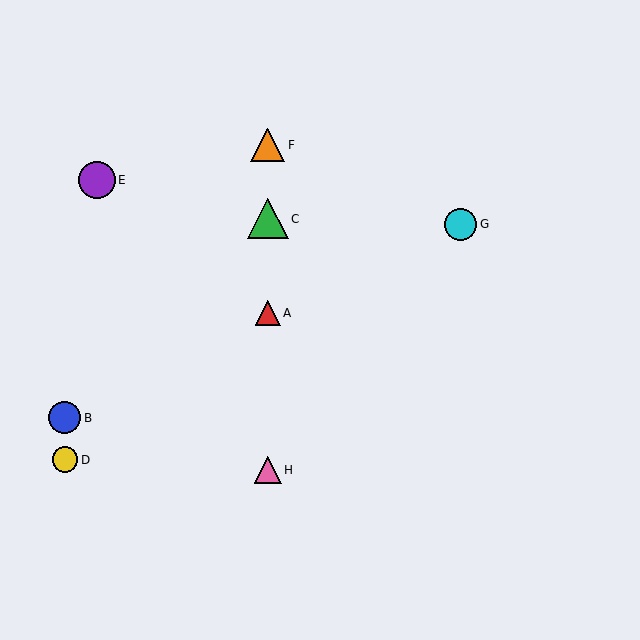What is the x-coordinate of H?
Object H is at x≈268.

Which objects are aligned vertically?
Objects A, C, F, H are aligned vertically.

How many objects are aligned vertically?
4 objects (A, C, F, H) are aligned vertically.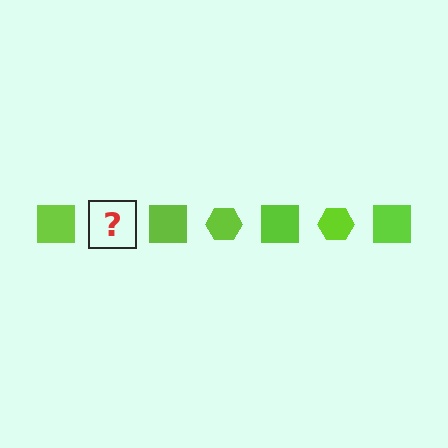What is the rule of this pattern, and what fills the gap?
The rule is that the pattern cycles through square, hexagon shapes in lime. The gap should be filled with a lime hexagon.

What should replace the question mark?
The question mark should be replaced with a lime hexagon.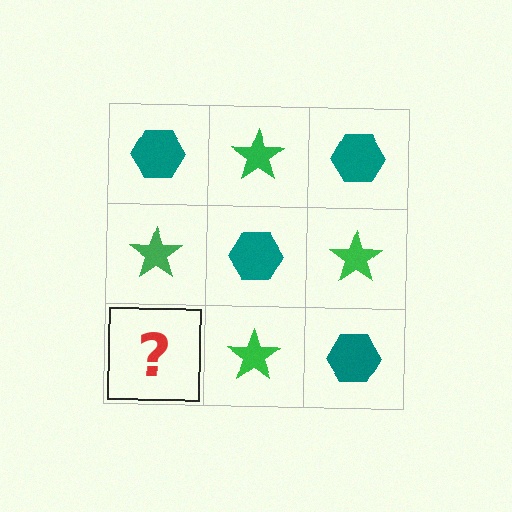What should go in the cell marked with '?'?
The missing cell should contain a teal hexagon.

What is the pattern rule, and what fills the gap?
The rule is that it alternates teal hexagon and green star in a checkerboard pattern. The gap should be filled with a teal hexagon.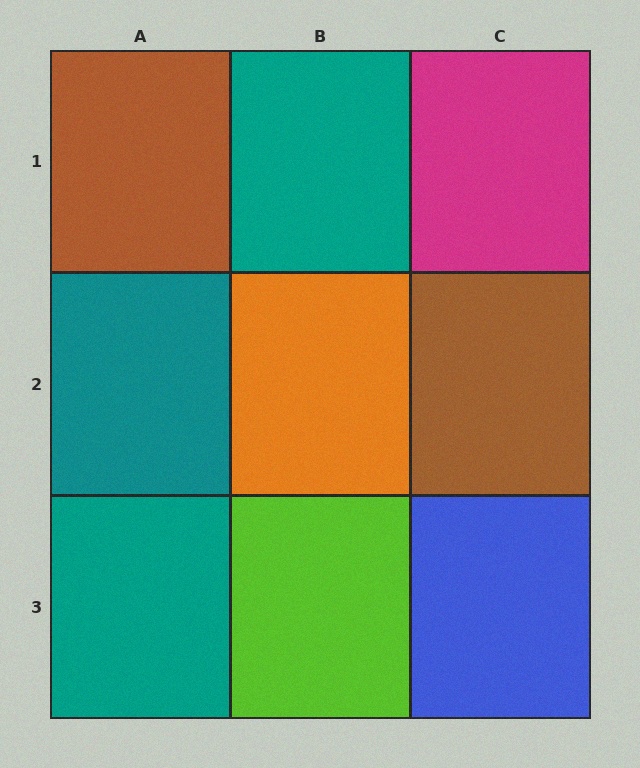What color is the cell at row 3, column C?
Blue.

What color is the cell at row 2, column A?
Teal.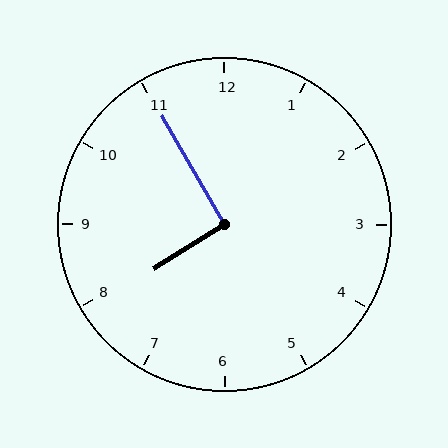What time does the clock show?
7:55.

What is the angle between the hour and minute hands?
Approximately 92 degrees.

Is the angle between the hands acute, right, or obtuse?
It is right.